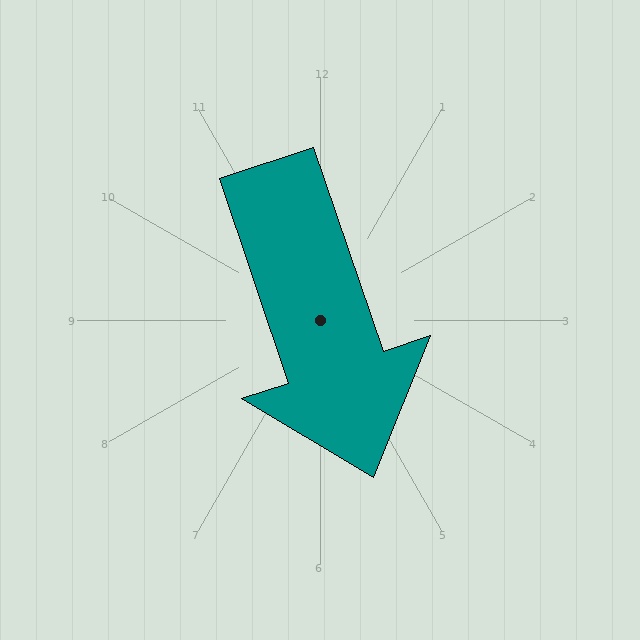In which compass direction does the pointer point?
South.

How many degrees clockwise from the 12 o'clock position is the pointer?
Approximately 161 degrees.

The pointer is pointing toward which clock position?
Roughly 5 o'clock.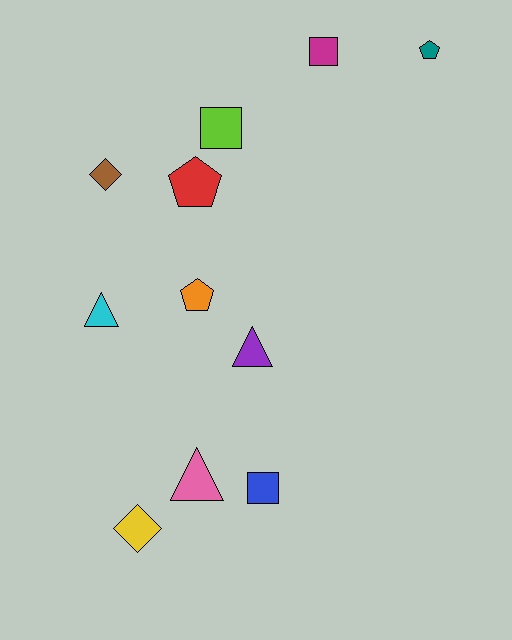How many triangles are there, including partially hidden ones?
There are 3 triangles.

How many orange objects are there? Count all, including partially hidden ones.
There is 1 orange object.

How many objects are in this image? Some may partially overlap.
There are 11 objects.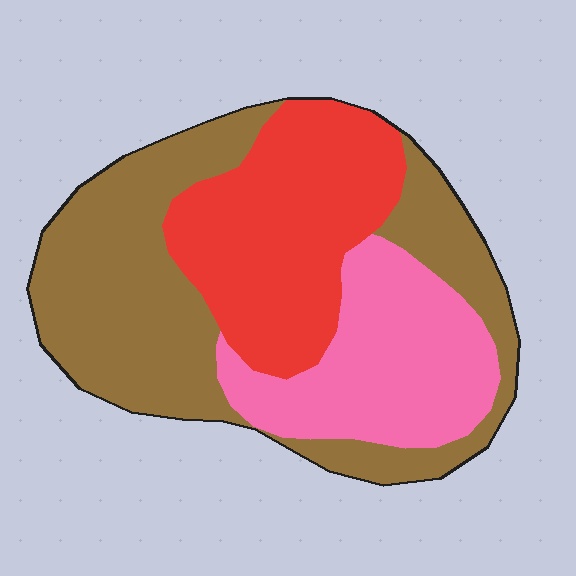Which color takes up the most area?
Brown, at roughly 45%.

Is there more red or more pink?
Red.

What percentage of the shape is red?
Red covers roughly 30% of the shape.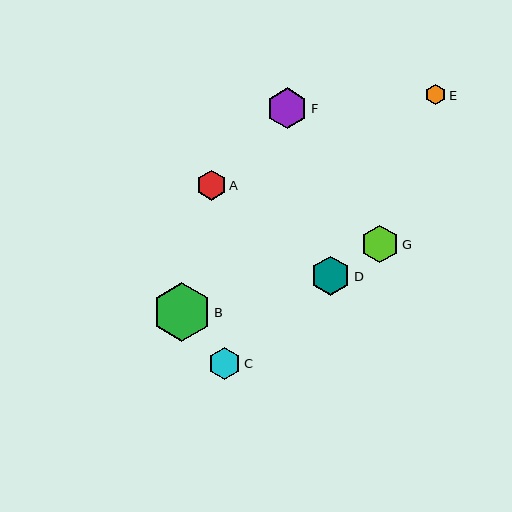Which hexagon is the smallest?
Hexagon E is the smallest with a size of approximately 20 pixels.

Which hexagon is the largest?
Hexagon B is the largest with a size of approximately 58 pixels.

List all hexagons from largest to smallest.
From largest to smallest: B, F, D, G, C, A, E.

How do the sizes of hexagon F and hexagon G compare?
Hexagon F and hexagon G are approximately the same size.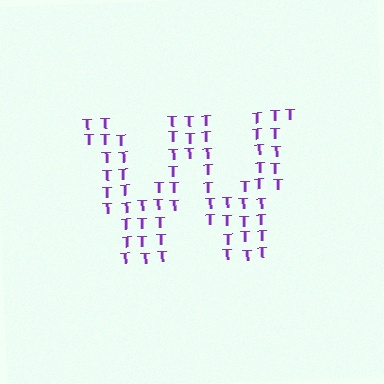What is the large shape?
The large shape is the letter W.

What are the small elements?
The small elements are letter T's.